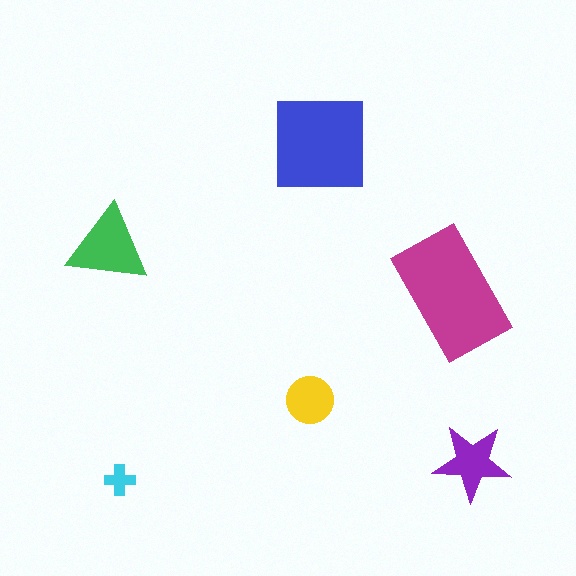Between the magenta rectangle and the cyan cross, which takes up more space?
The magenta rectangle.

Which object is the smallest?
The cyan cross.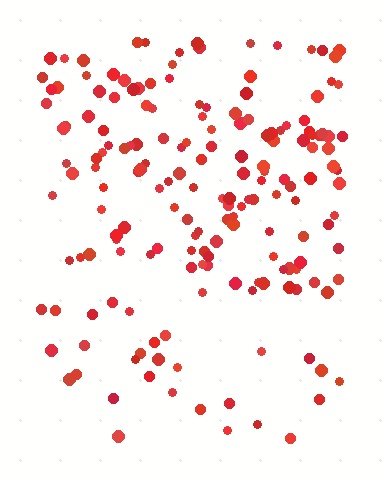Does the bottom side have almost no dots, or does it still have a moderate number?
Still a moderate number, just noticeably fewer than the top.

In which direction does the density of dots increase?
From bottom to top, with the top side densest.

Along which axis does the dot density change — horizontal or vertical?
Vertical.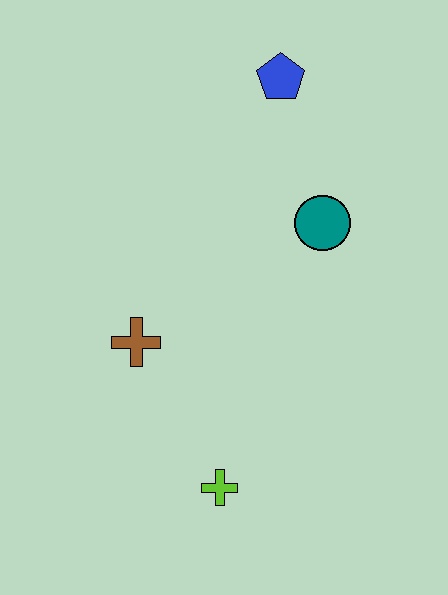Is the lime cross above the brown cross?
No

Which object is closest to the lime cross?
The brown cross is closest to the lime cross.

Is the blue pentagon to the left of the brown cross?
No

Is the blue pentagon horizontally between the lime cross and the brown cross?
No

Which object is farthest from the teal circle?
The lime cross is farthest from the teal circle.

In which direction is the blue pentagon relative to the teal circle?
The blue pentagon is above the teal circle.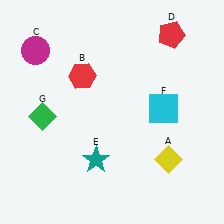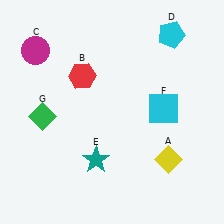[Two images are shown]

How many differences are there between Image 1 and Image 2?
There is 1 difference between the two images.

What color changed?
The pentagon (D) changed from red in Image 1 to cyan in Image 2.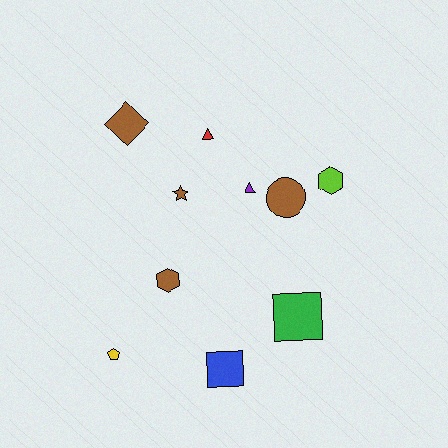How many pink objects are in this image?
There are no pink objects.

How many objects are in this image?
There are 10 objects.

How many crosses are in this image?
There are no crosses.